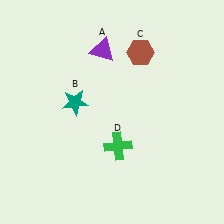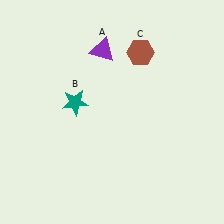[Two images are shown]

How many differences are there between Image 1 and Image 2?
There is 1 difference between the two images.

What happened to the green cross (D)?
The green cross (D) was removed in Image 2. It was in the bottom-right area of Image 1.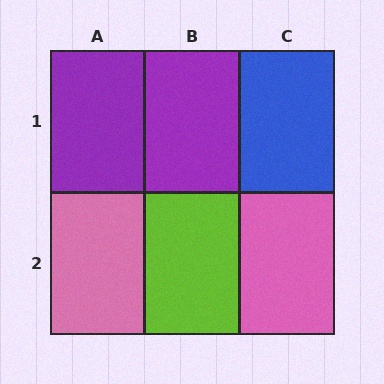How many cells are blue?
1 cell is blue.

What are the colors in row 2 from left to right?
Pink, lime, pink.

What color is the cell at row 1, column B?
Purple.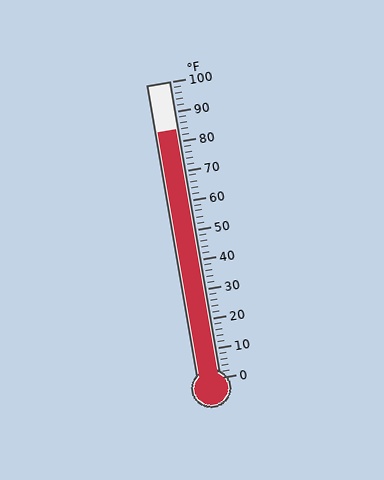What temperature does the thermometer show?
The thermometer shows approximately 84°F.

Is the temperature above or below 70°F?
The temperature is above 70°F.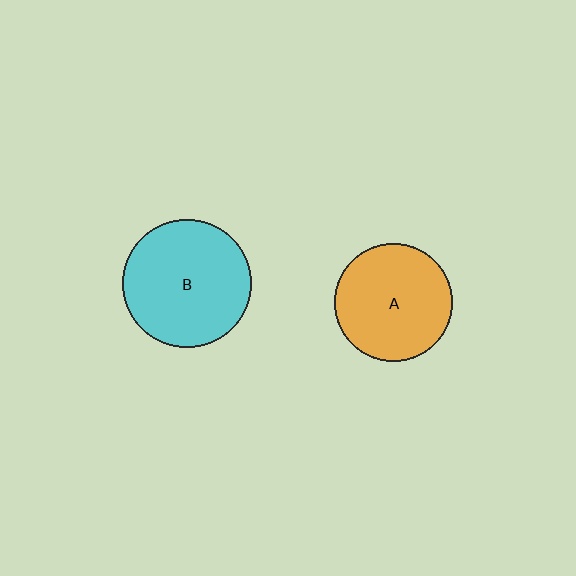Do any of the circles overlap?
No, none of the circles overlap.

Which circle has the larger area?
Circle B (cyan).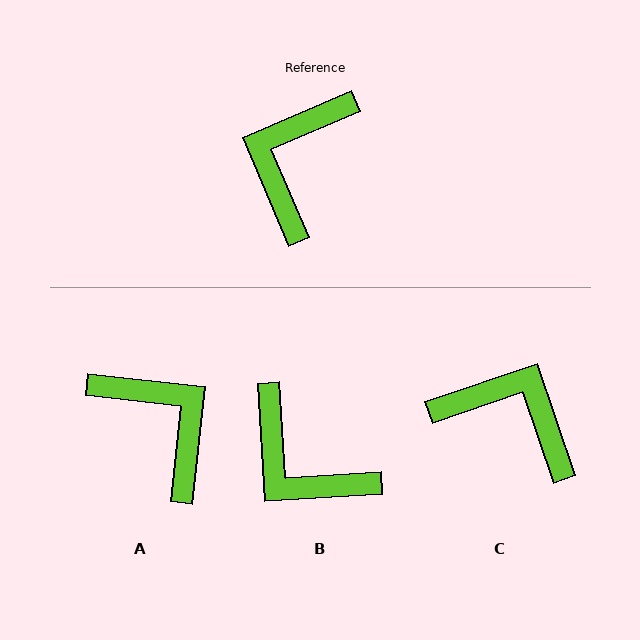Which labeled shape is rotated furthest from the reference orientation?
A, about 119 degrees away.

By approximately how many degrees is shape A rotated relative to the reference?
Approximately 119 degrees clockwise.